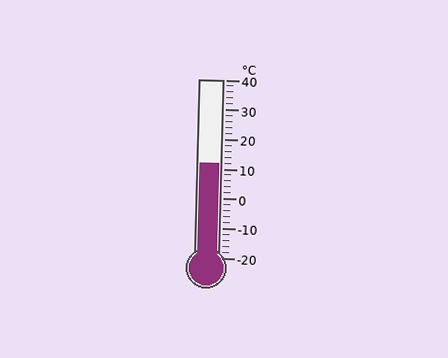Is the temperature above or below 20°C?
The temperature is below 20°C.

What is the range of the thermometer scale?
The thermometer scale ranges from -20°C to 40°C.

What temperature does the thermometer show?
The thermometer shows approximately 12°C.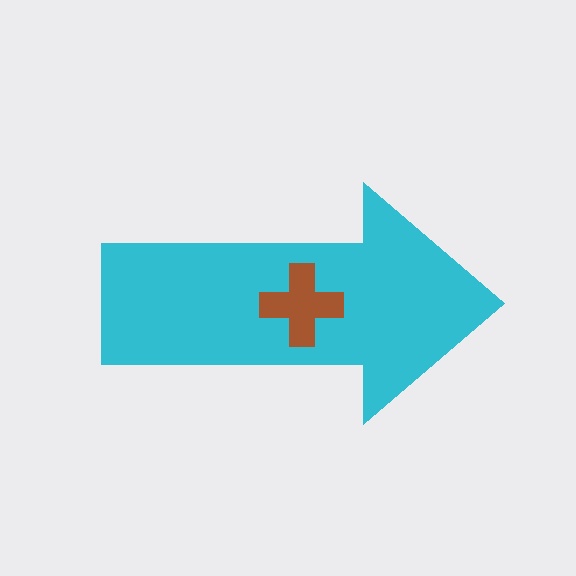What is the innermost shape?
The brown cross.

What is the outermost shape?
The cyan arrow.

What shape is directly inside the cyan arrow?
The brown cross.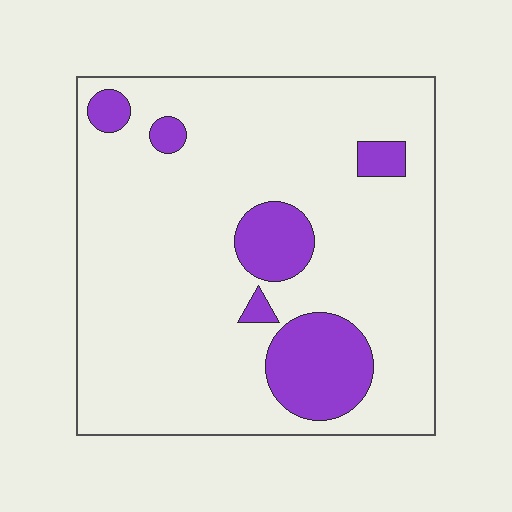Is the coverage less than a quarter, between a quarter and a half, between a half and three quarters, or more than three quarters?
Less than a quarter.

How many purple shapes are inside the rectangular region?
6.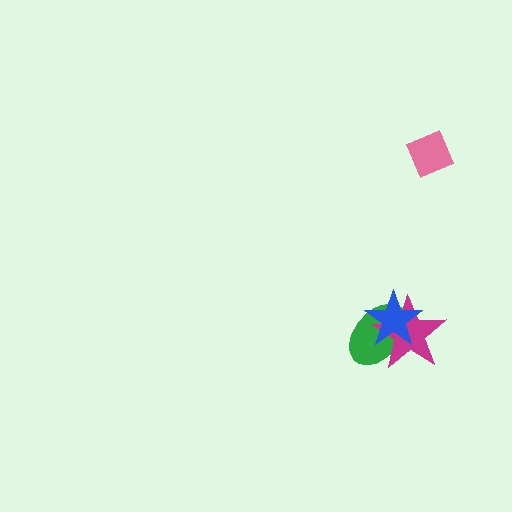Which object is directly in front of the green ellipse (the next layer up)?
The magenta star is directly in front of the green ellipse.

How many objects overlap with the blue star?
2 objects overlap with the blue star.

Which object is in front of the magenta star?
The blue star is in front of the magenta star.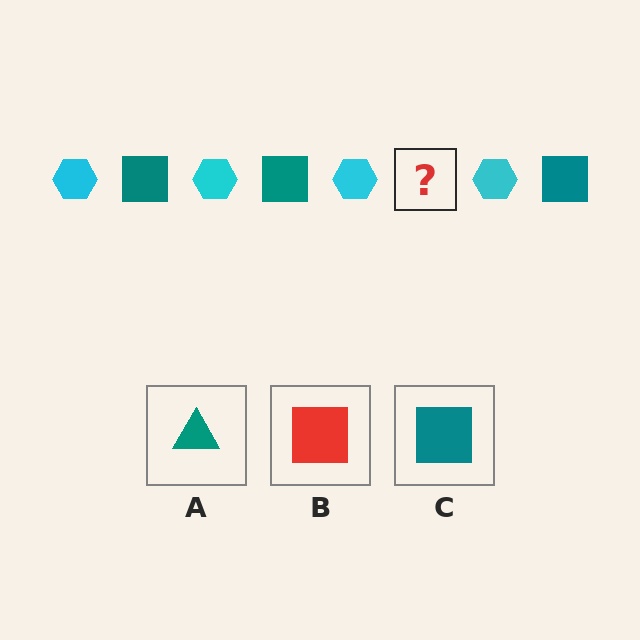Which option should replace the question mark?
Option C.